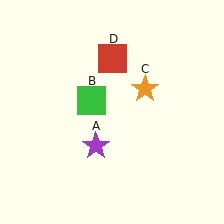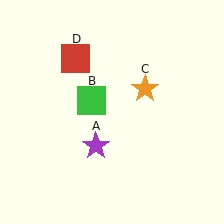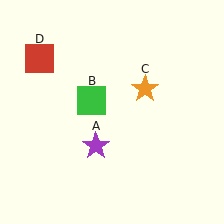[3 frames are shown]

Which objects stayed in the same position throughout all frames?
Purple star (object A) and green square (object B) and orange star (object C) remained stationary.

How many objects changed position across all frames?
1 object changed position: red square (object D).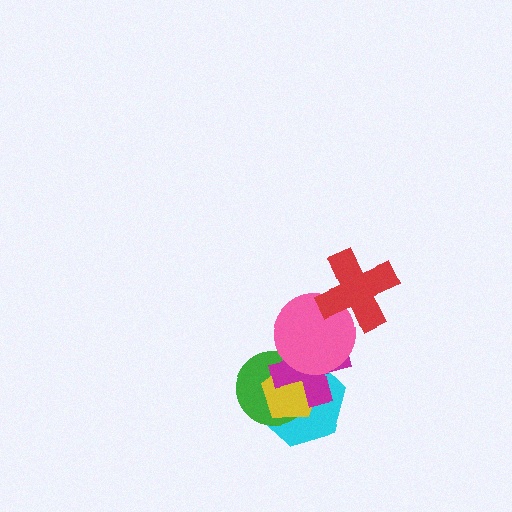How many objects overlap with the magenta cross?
4 objects overlap with the magenta cross.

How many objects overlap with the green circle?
4 objects overlap with the green circle.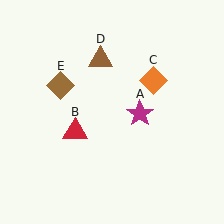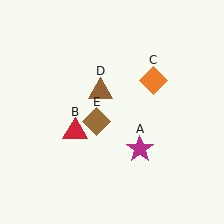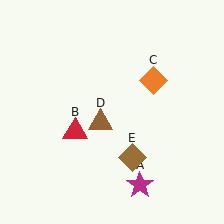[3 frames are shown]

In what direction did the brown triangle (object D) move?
The brown triangle (object D) moved down.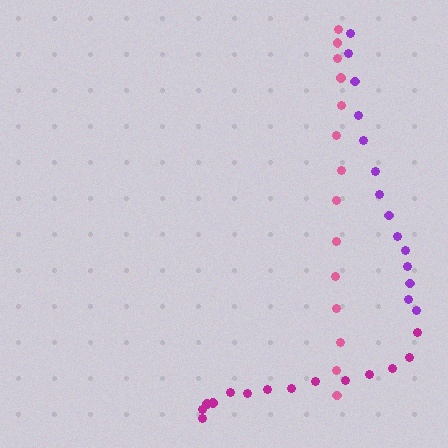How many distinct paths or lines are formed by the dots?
There are 3 distinct paths.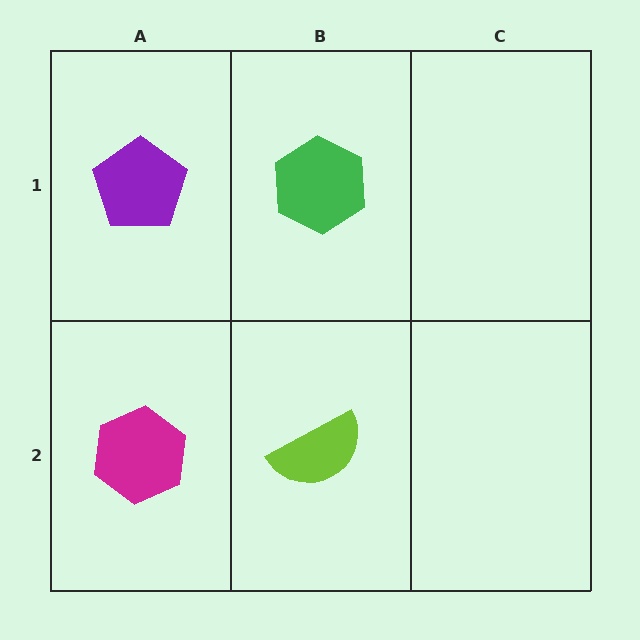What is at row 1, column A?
A purple pentagon.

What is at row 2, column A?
A magenta hexagon.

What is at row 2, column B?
A lime semicircle.